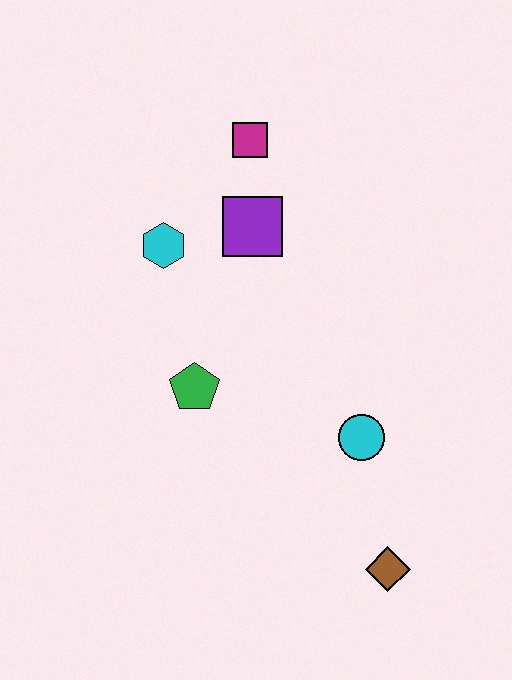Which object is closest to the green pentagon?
The cyan hexagon is closest to the green pentagon.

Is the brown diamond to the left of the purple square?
No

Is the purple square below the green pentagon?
No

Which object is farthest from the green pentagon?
The brown diamond is farthest from the green pentagon.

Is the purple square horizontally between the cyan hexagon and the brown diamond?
Yes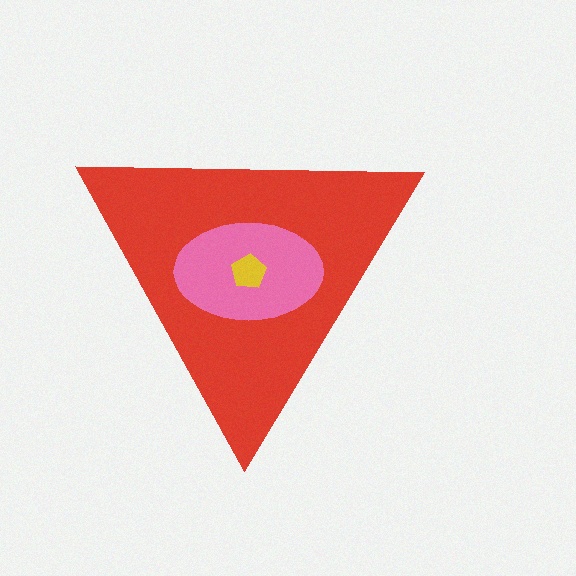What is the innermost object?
The yellow pentagon.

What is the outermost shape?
The red triangle.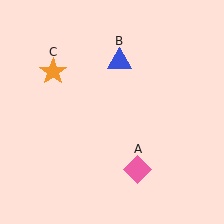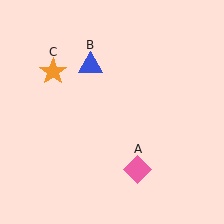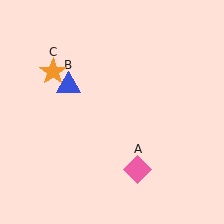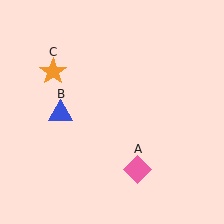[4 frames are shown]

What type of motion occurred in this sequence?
The blue triangle (object B) rotated counterclockwise around the center of the scene.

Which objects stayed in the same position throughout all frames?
Pink diamond (object A) and orange star (object C) remained stationary.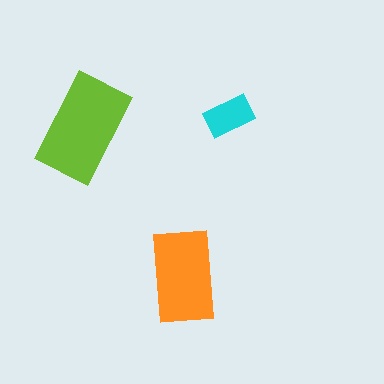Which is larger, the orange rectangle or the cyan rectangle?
The orange one.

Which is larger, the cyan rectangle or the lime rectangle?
The lime one.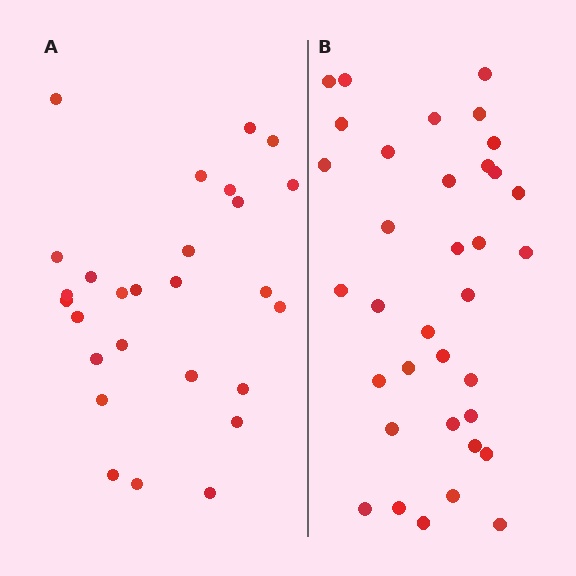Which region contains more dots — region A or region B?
Region B (the right region) has more dots.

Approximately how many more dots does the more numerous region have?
Region B has roughly 8 or so more dots than region A.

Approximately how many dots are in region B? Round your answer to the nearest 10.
About 40 dots. (The exact count is 35, which rounds to 40.)